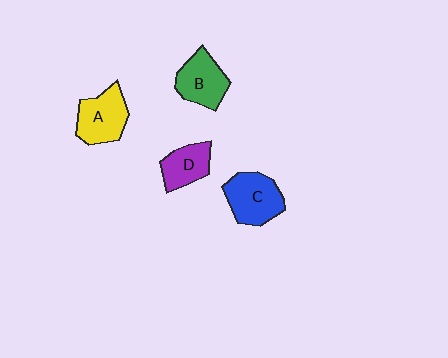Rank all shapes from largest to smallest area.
From largest to smallest: C (blue), A (yellow), B (green), D (purple).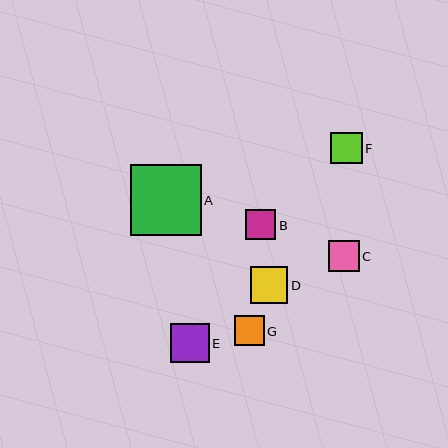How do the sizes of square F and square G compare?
Square F and square G are approximately the same size.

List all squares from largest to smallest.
From largest to smallest: A, E, D, F, C, B, G.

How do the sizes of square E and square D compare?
Square E and square D are approximately the same size.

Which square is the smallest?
Square G is the smallest with a size of approximately 30 pixels.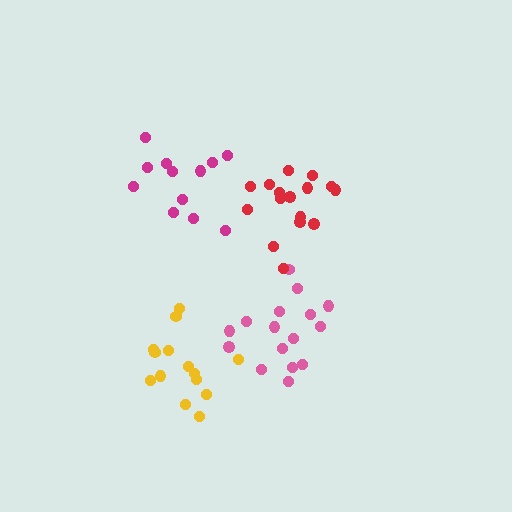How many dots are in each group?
Group 1: 14 dots, Group 2: 16 dots, Group 3: 16 dots, Group 4: 12 dots (58 total).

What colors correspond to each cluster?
The clusters are colored: yellow, pink, red, magenta.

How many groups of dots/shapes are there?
There are 4 groups.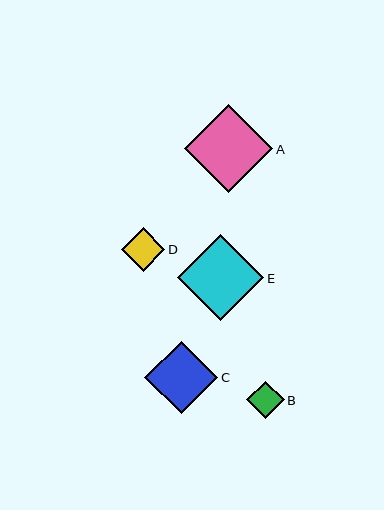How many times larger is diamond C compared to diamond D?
Diamond C is approximately 1.7 times the size of diamond D.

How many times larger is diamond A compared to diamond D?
Diamond A is approximately 2.0 times the size of diamond D.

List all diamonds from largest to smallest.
From largest to smallest: A, E, C, D, B.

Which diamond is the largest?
Diamond A is the largest with a size of approximately 89 pixels.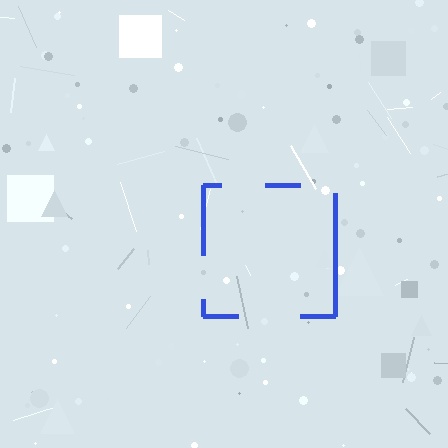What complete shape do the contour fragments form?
The contour fragments form a square.